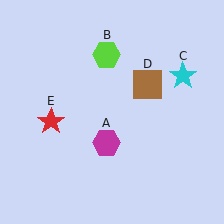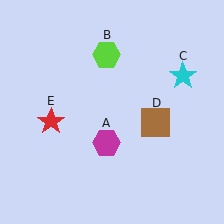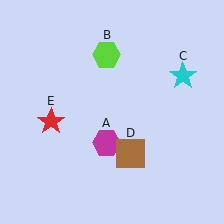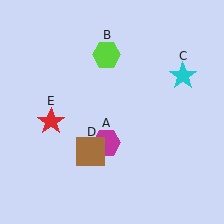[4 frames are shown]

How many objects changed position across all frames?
1 object changed position: brown square (object D).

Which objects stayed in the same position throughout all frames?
Magenta hexagon (object A) and lime hexagon (object B) and cyan star (object C) and red star (object E) remained stationary.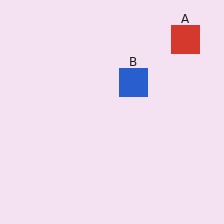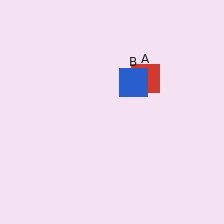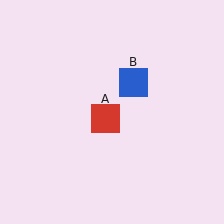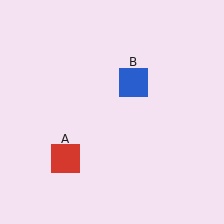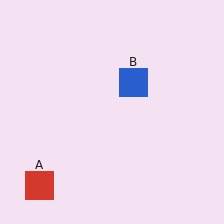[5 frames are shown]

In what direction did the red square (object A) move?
The red square (object A) moved down and to the left.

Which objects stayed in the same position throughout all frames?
Blue square (object B) remained stationary.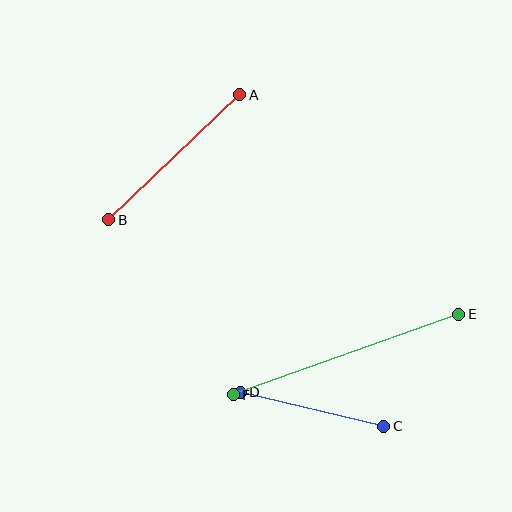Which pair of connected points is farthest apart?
Points E and F are farthest apart.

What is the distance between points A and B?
The distance is approximately 181 pixels.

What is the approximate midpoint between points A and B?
The midpoint is at approximately (174, 157) pixels.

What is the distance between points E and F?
The distance is approximately 240 pixels.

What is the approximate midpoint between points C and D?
The midpoint is at approximately (312, 409) pixels.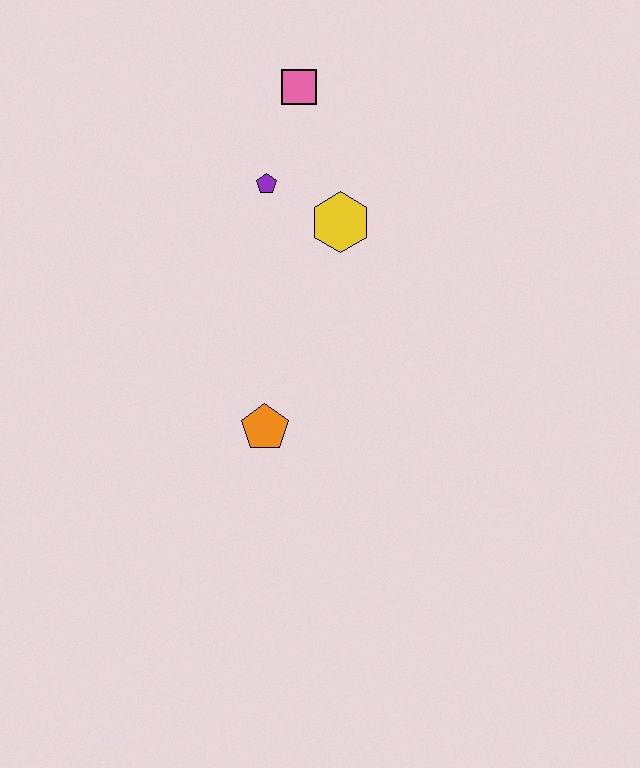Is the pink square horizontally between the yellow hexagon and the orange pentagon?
Yes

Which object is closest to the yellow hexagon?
The purple pentagon is closest to the yellow hexagon.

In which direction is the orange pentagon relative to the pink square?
The orange pentagon is below the pink square.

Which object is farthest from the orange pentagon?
The pink square is farthest from the orange pentagon.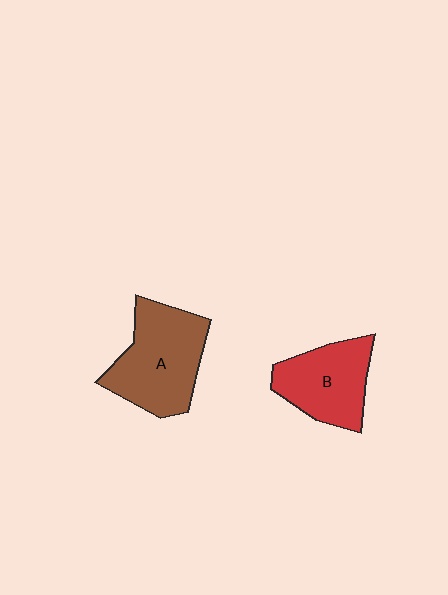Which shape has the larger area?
Shape A (brown).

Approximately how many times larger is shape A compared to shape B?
Approximately 1.3 times.